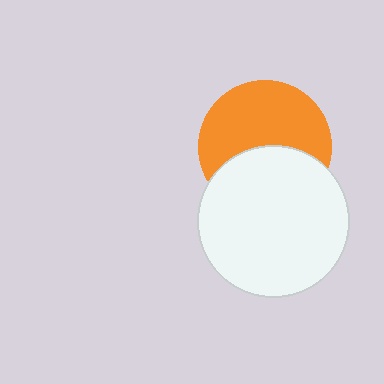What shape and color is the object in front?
The object in front is a white circle.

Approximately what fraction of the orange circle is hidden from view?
Roughly 42% of the orange circle is hidden behind the white circle.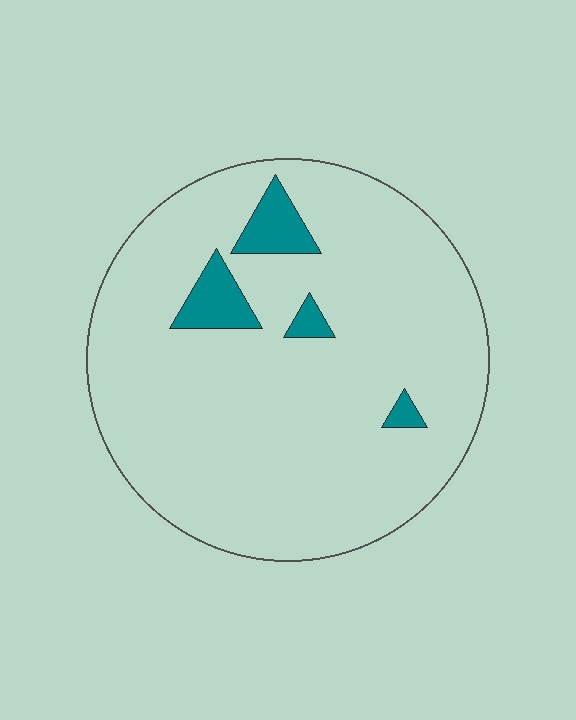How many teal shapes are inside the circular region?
4.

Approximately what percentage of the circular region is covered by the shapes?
Approximately 10%.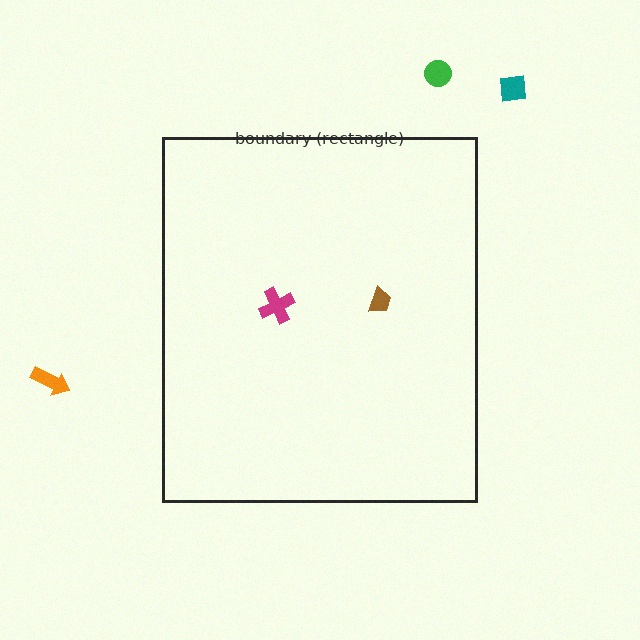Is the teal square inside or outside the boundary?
Outside.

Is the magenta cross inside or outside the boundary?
Inside.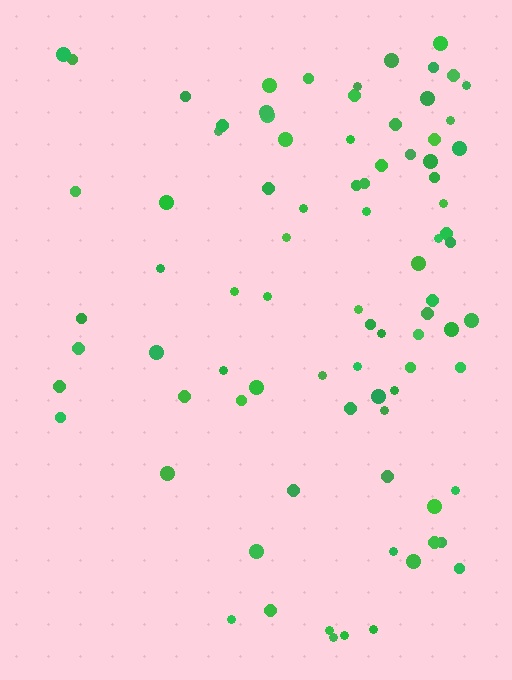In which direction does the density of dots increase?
From left to right, with the right side densest.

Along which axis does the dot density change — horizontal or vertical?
Horizontal.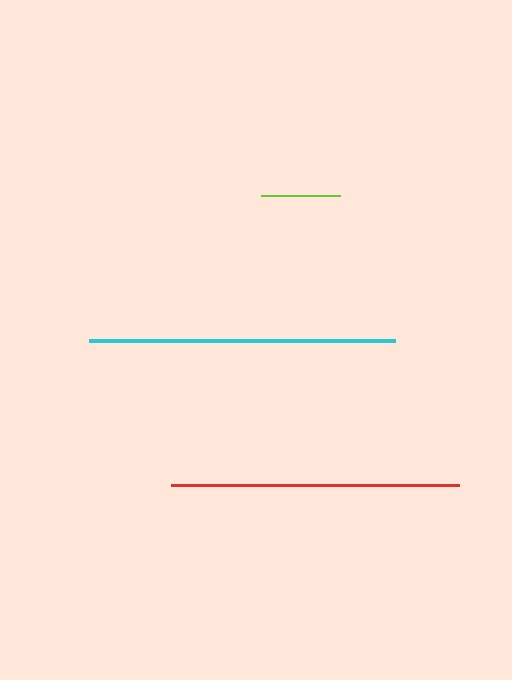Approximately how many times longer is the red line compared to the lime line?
The red line is approximately 3.6 times the length of the lime line.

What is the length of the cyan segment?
The cyan segment is approximately 306 pixels long.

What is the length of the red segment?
The red segment is approximately 288 pixels long.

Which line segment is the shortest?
The lime line is the shortest at approximately 79 pixels.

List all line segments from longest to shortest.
From longest to shortest: cyan, red, lime.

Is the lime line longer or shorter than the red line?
The red line is longer than the lime line.